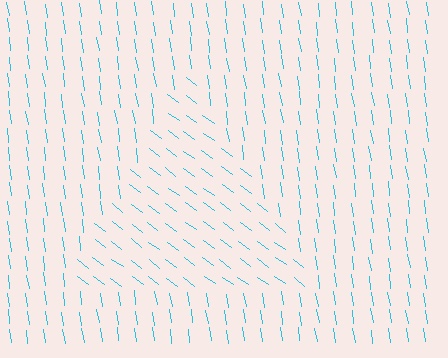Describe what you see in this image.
The image is filled with small cyan line segments. A triangle region in the image has lines oriented differently from the surrounding lines, creating a visible texture boundary.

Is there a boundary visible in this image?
Yes, there is a texture boundary formed by a change in line orientation.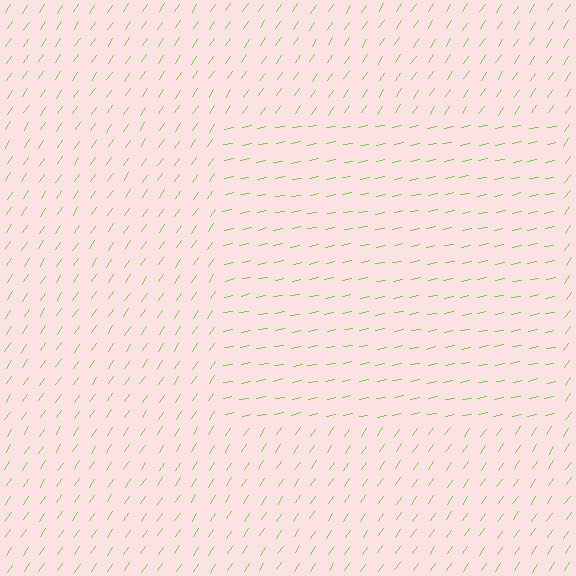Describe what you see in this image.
The image is filled with small lime line segments. A rectangle region in the image has lines oriented differently from the surrounding lines, creating a visible texture boundary.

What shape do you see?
I see a rectangle.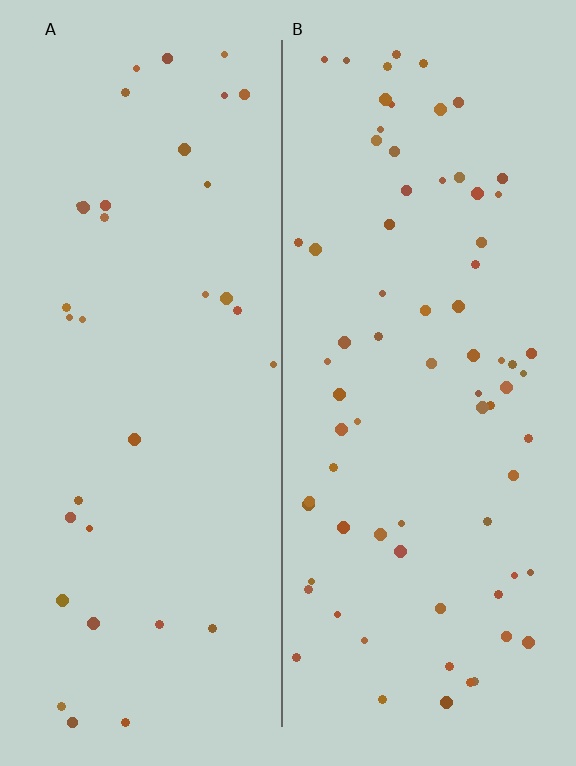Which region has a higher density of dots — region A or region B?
B (the right).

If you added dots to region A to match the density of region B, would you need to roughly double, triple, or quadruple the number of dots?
Approximately double.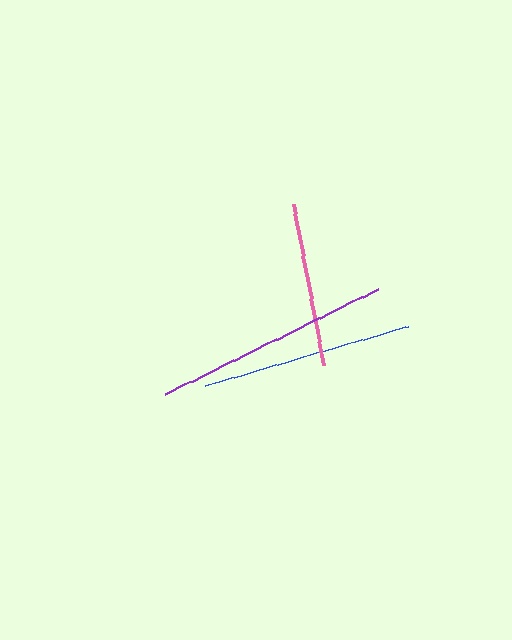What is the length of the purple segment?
The purple segment is approximately 238 pixels long.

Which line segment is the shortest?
The pink line is the shortest at approximately 163 pixels.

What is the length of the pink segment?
The pink segment is approximately 163 pixels long.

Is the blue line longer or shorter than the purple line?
The purple line is longer than the blue line.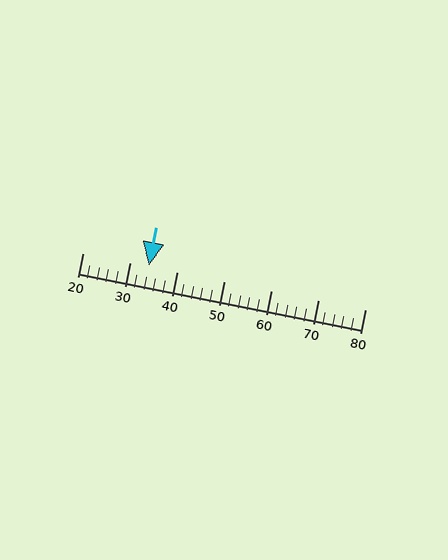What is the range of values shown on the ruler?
The ruler shows values from 20 to 80.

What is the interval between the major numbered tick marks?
The major tick marks are spaced 10 units apart.